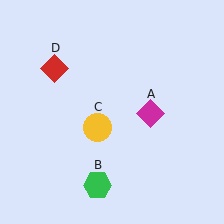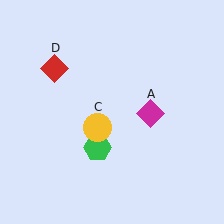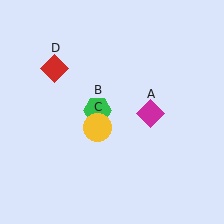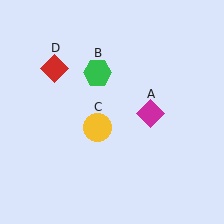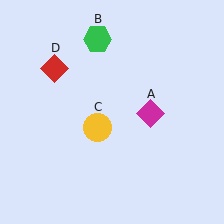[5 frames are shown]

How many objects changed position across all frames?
1 object changed position: green hexagon (object B).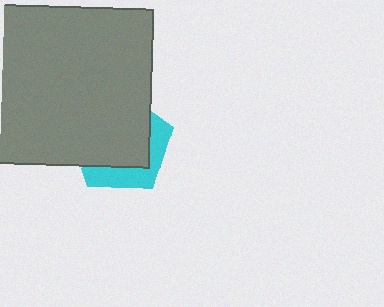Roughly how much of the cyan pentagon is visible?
A small part of it is visible (roughly 33%).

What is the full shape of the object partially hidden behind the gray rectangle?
The partially hidden object is a cyan pentagon.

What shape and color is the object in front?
The object in front is a gray rectangle.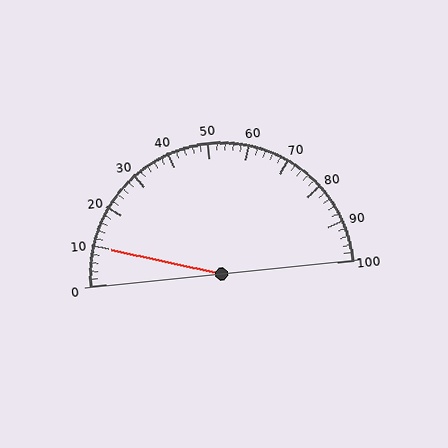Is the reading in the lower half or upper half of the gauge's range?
The reading is in the lower half of the range (0 to 100).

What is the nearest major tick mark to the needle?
The nearest major tick mark is 10.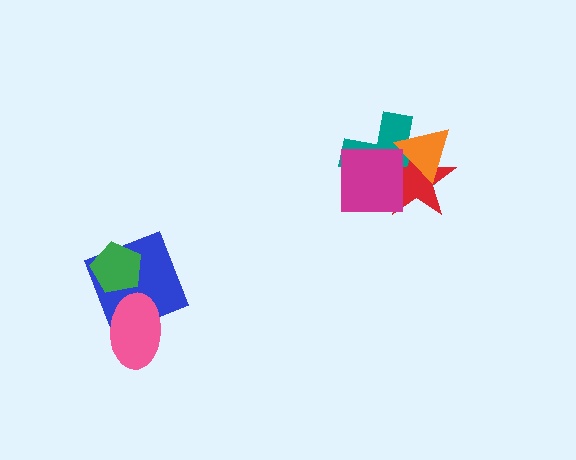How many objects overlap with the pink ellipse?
1 object overlaps with the pink ellipse.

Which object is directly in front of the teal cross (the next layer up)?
The red star is directly in front of the teal cross.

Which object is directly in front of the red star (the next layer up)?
The orange triangle is directly in front of the red star.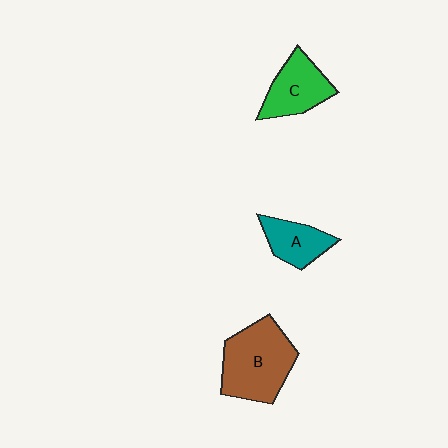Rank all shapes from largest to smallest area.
From largest to smallest: B (brown), C (green), A (teal).